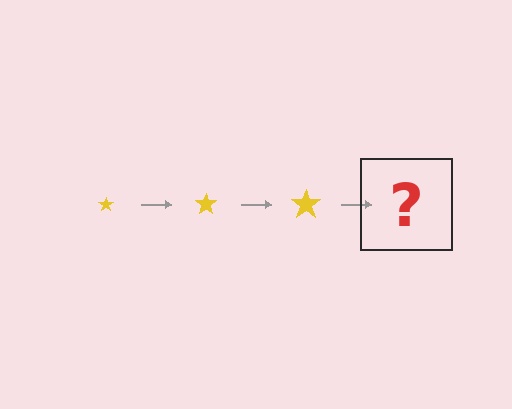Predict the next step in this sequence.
The next step is a yellow star, larger than the previous one.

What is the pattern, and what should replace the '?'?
The pattern is that the star gets progressively larger each step. The '?' should be a yellow star, larger than the previous one.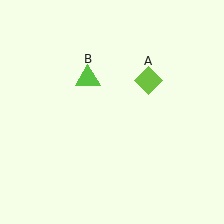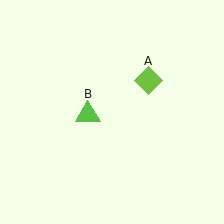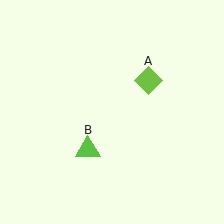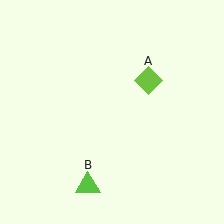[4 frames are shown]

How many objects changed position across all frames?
1 object changed position: lime triangle (object B).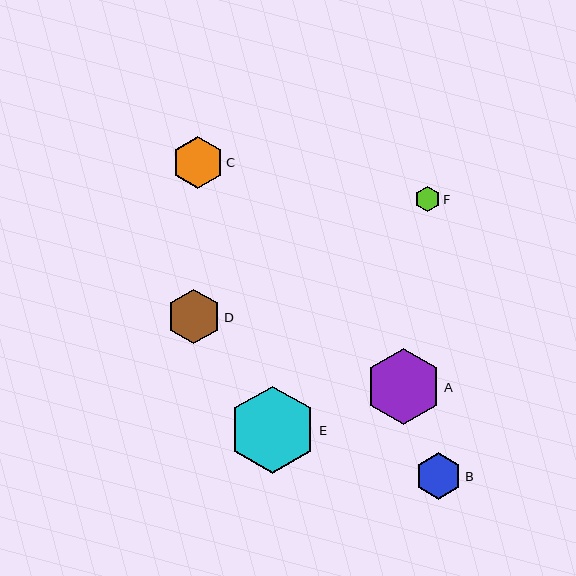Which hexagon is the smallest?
Hexagon F is the smallest with a size of approximately 25 pixels.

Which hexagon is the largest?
Hexagon E is the largest with a size of approximately 87 pixels.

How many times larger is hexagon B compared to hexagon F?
Hexagon B is approximately 1.8 times the size of hexagon F.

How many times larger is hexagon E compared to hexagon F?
Hexagon E is approximately 3.4 times the size of hexagon F.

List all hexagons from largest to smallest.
From largest to smallest: E, A, D, C, B, F.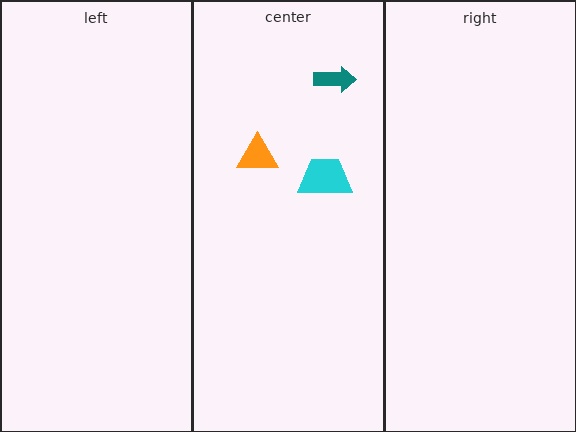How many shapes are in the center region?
3.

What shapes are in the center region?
The orange triangle, the teal arrow, the cyan trapezoid.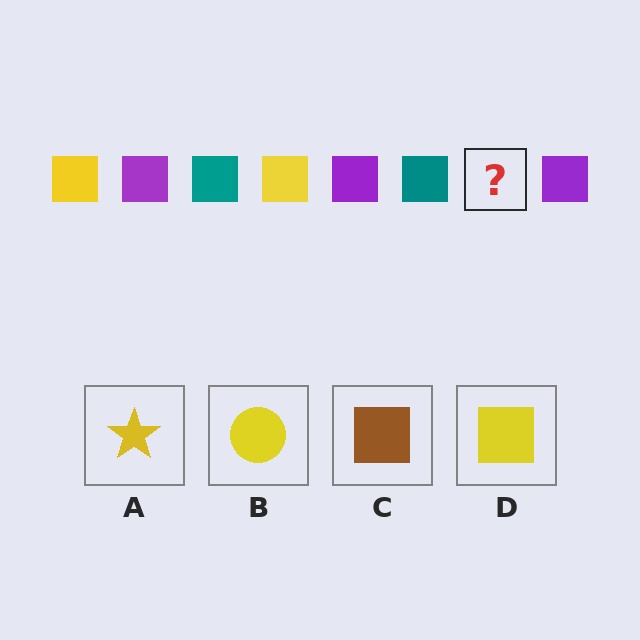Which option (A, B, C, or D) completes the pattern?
D.